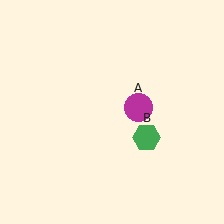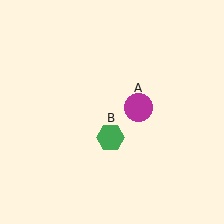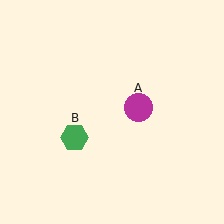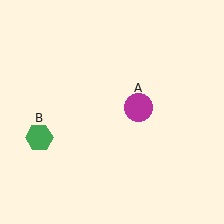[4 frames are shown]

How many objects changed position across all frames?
1 object changed position: green hexagon (object B).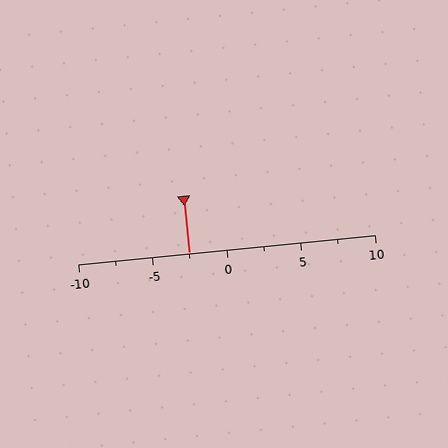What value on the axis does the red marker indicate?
The marker indicates approximately -2.5.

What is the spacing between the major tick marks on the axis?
The major ticks are spaced 5 apart.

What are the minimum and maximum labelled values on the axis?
The axis runs from -10 to 10.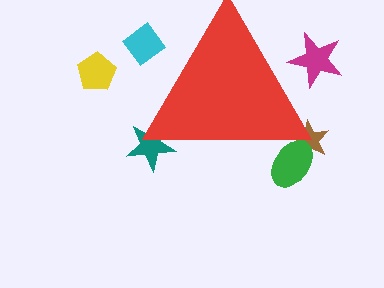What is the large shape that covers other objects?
A red triangle.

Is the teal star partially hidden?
Yes, the teal star is partially hidden behind the red triangle.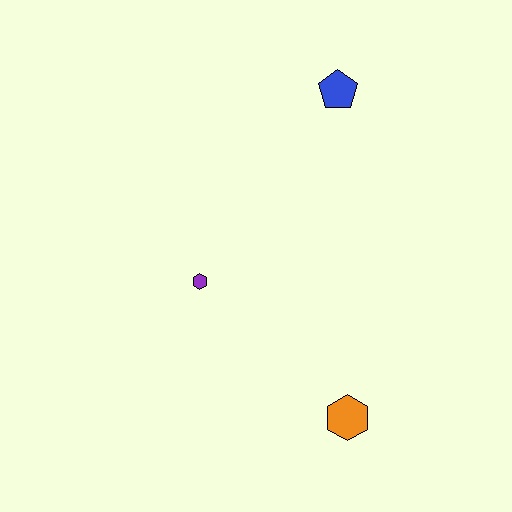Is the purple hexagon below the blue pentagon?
Yes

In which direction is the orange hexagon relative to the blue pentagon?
The orange hexagon is below the blue pentagon.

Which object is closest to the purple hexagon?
The orange hexagon is closest to the purple hexagon.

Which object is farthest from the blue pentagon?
The orange hexagon is farthest from the blue pentagon.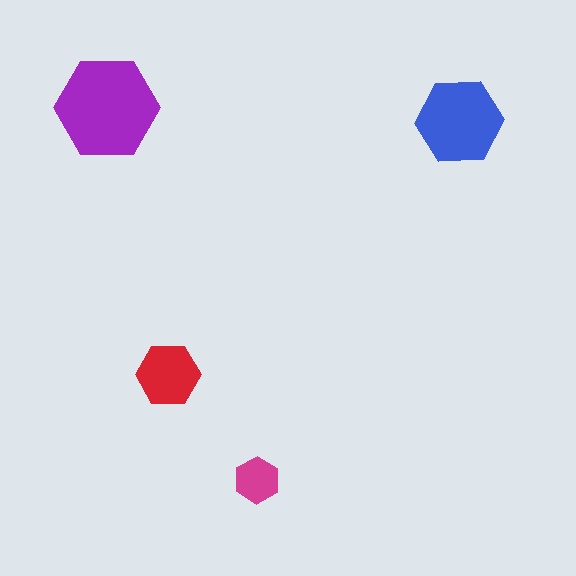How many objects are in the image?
There are 4 objects in the image.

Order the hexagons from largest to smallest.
the purple one, the blue one, the red one, the magenta one.